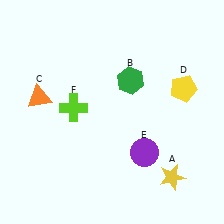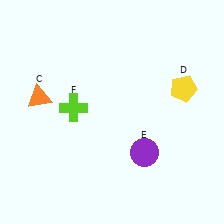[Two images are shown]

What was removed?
The green hexagon (B), the yellow star (A) were removed in Image 2.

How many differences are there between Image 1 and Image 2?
There are 2 differences between the two images.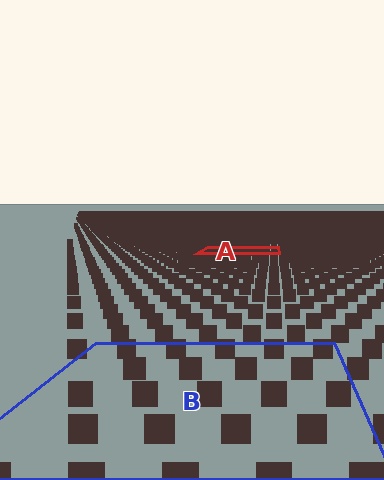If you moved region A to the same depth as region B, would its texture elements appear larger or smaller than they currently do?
They would appear larger. At a closer depth, the same texture elements are projected at a bigger on-screen size.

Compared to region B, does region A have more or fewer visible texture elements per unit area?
Region A has more texture elements per unit area — they are packed more densely because it is farther away.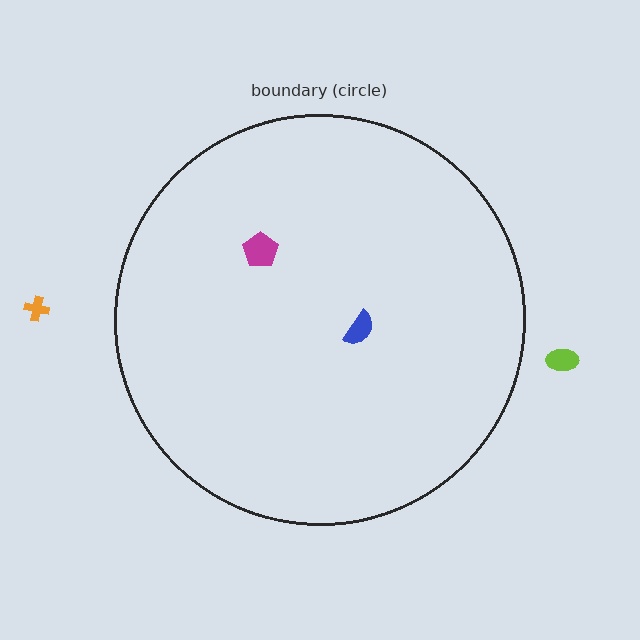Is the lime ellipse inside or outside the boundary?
Outside.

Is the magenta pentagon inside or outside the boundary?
Inside.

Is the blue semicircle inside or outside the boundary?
Inside.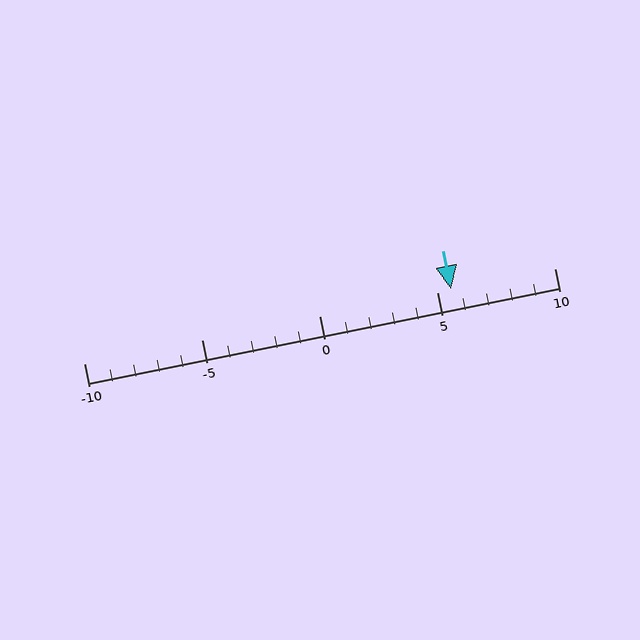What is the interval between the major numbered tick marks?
The major tick marks are spaced 5 units apart.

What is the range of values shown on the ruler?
The ruler shows values from -10 to 10.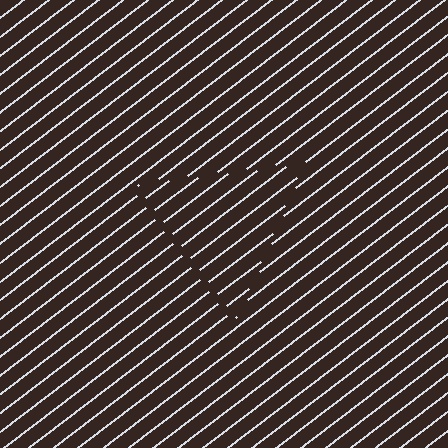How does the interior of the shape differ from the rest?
The interior of the shape contains the same grating, shifted by half a period — the contour is defined by the phase discontinuity where line-ends from the inner and outer gratings abut.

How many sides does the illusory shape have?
3 sides — the line-ends trace a triangle.